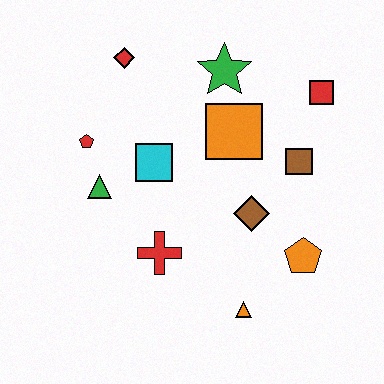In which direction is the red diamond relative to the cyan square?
The red diamond is above the cyan square.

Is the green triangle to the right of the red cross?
No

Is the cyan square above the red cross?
Yes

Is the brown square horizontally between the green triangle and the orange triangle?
No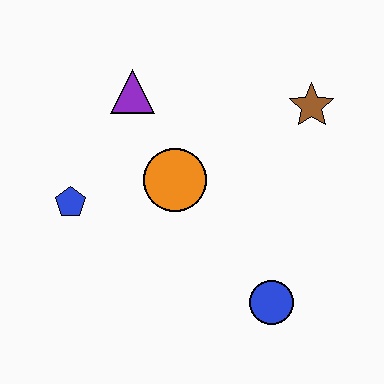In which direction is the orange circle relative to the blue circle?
The orange circle is above the blue circle.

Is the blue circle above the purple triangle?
No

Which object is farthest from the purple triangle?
The blue circle is farthest from the purple triangle.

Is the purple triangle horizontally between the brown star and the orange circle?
No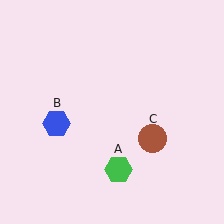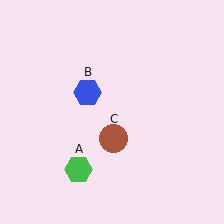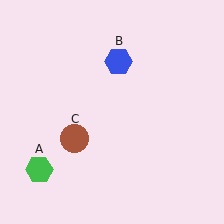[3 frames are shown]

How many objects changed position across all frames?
3 objects changed position: green hexagon (object A), blue hexagon (object B), brown circle (object C).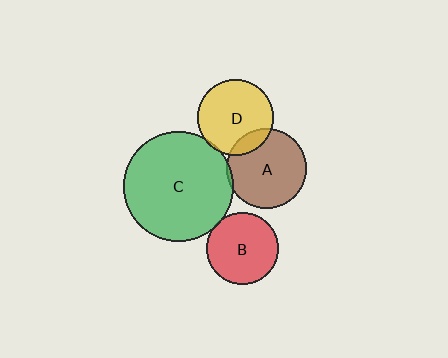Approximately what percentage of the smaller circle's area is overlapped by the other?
Approximately 15%.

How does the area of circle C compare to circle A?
Approximately 1.9 times.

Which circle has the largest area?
Circle C (green).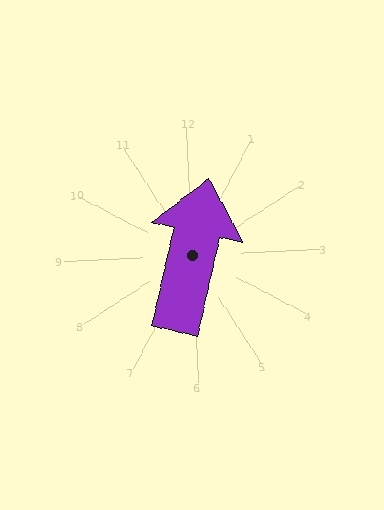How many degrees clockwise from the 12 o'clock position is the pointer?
Approximately 15 degrees.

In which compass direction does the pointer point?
North.